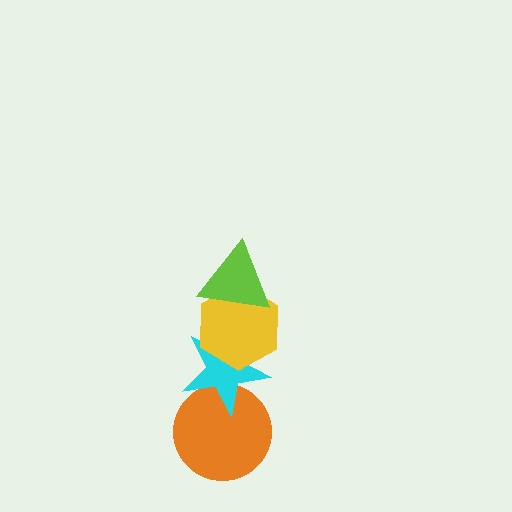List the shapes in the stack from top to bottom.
From top to bottom: the lime triangle, the yellow hexagon, the cyan star, the orange circle.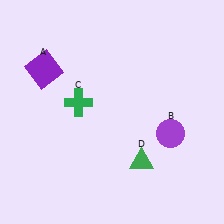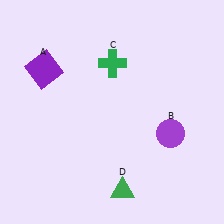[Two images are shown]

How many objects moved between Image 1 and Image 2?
2 objects moved between the two images.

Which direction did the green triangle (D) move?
The green triangle (D) moved down.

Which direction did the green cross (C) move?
The green cross (C) moved up.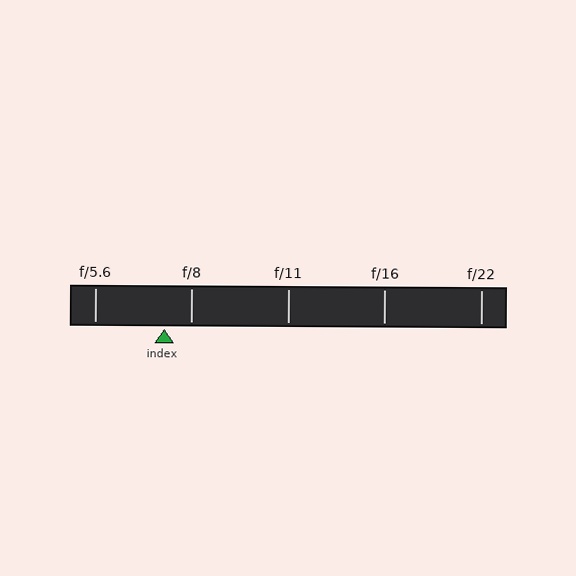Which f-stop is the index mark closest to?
The index mark is closest to f/8.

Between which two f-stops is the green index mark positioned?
The index mark is between f/5.6 and f/8.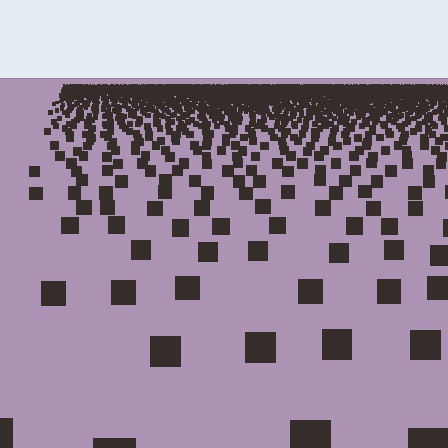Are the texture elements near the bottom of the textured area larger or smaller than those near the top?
Larger. Near the bottom, elements are closer to the viewer and appear at a bigger on-screen size.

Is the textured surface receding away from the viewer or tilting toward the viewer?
The surface is receding away from the viewer. Texture elements get smaller and denser toward the top.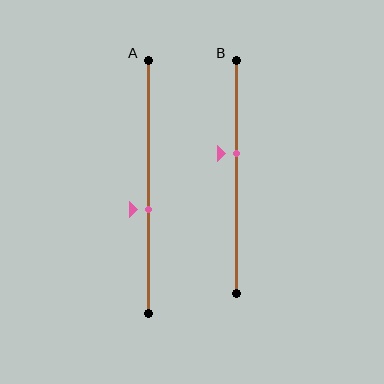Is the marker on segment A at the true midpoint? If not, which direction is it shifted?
No, the marker on segment A is shifted downward by about 9% of the segment length.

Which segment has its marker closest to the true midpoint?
Segment A has its marker closest to the true midpoint.